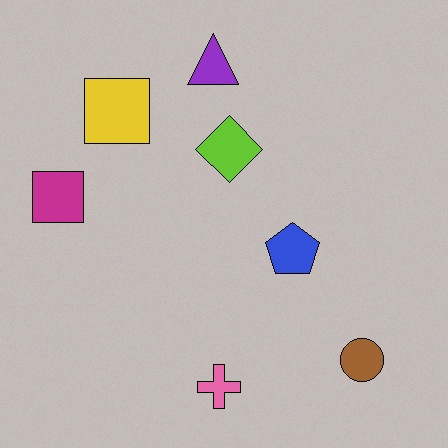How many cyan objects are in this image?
There are no cyan objects.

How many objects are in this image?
There are 7 objects.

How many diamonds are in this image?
There is 1 diamond.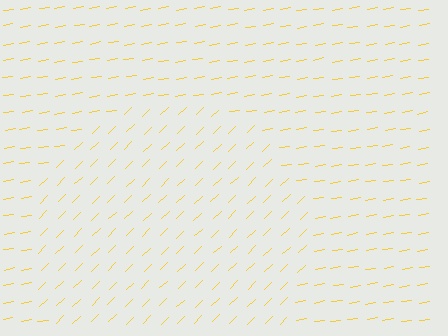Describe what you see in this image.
The image is filled with small yellow line segments. A circle region in the image has lines oriented differently from the surrounding lines, creating a visible texture boundary.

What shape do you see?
I see a circle.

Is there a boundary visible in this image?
Yes, there is a texture boundary formed by a change in line orientation.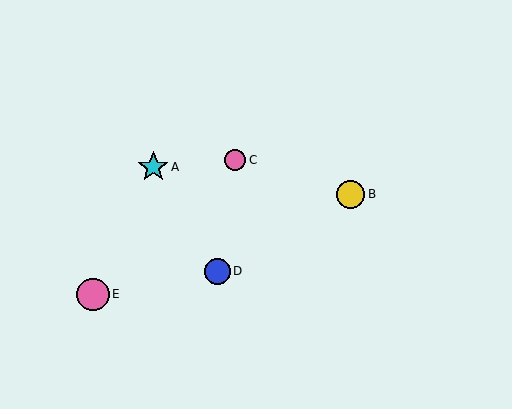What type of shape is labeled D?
Shape D is a blue circle.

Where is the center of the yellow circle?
The center of the yellow circle is at (351, 194).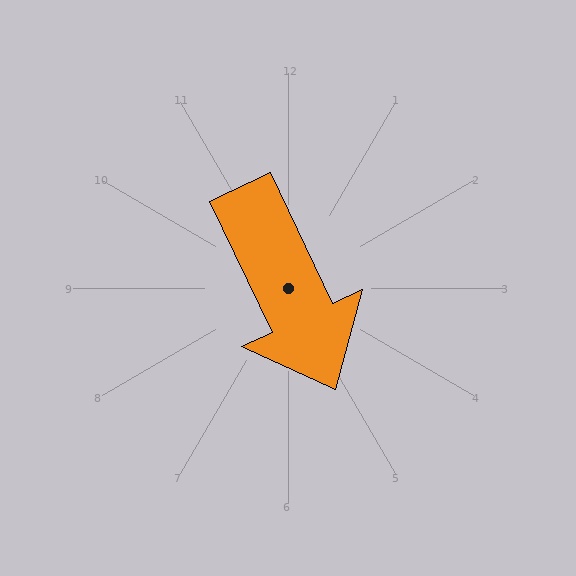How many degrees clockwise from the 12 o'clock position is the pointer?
Approximately 155 degrees.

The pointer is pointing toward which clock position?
Roughly 5 o'clock.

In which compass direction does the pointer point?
Southeast.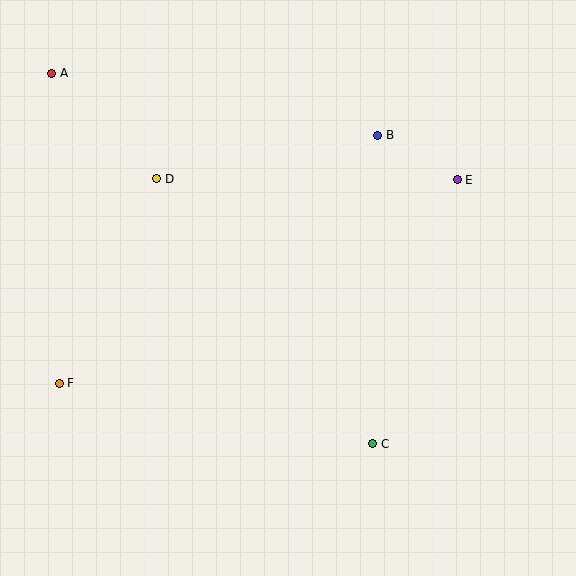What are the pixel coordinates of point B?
Point B is at (378, 135).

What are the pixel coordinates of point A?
Point A is at (52, 73).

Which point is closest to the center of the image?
Point D at (157, 179) is closest to the center.